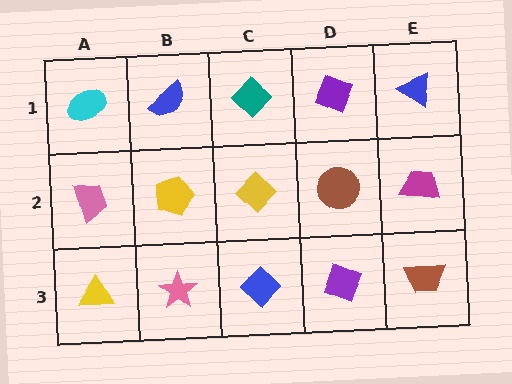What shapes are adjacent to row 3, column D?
A brown circle (row 2, column D), a blue diamond (row 3, column C), a brown trapezoid (row 3, column E).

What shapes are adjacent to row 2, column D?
A purple diamond (row 1, column D), a purple diamond (row 3, column D), a yellow diamond (row 2, column C), a magenta trapezoid (row 2, column E).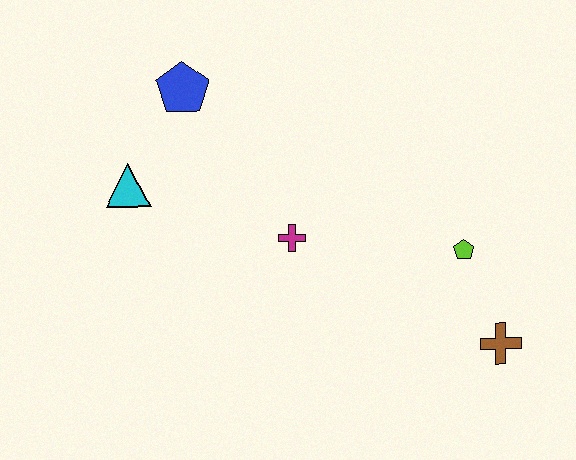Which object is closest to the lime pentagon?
The brown cross is closest to the lime pentagon.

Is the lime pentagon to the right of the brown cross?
No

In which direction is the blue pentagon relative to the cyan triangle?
The blue pentagon is above the cyan triangle.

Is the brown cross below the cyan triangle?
Yes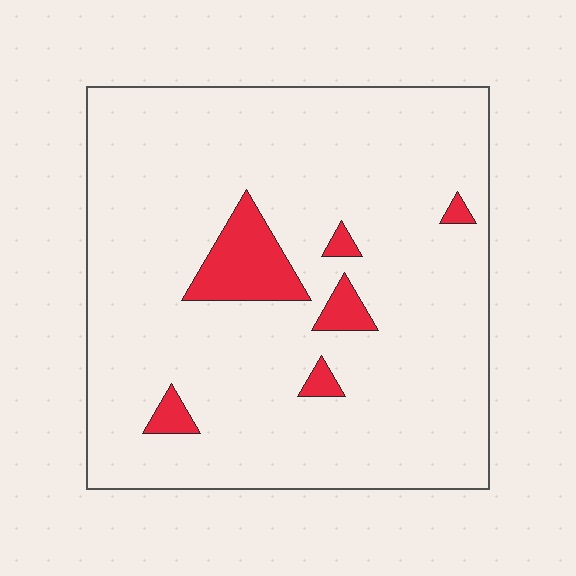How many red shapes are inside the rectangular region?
6.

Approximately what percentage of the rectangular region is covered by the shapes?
Approximately 10%.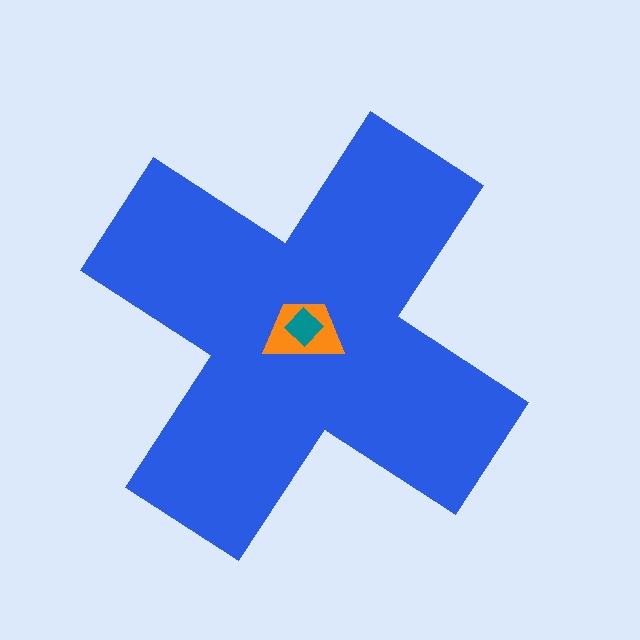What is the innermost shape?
The teal diamond.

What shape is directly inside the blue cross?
The orange trapezoid.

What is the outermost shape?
The blue cross.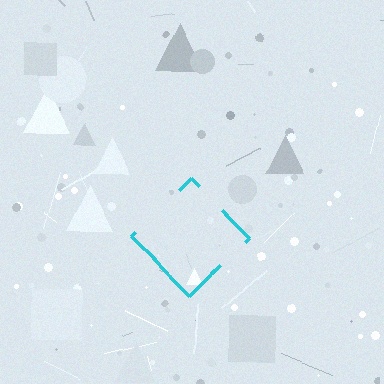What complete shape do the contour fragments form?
The contour fragments form a diamond.